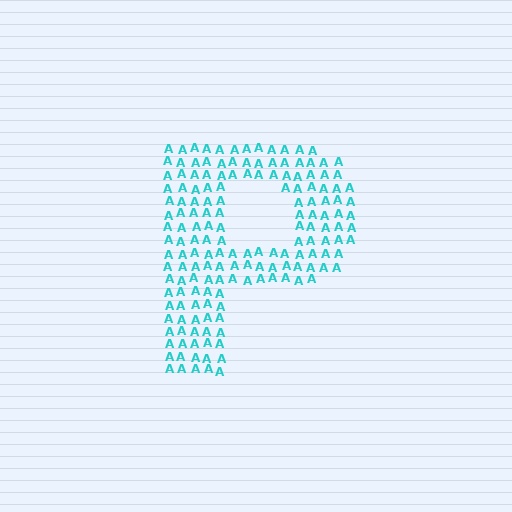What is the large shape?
The large shape is the letter P.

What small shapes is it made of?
It is made of small letter A's.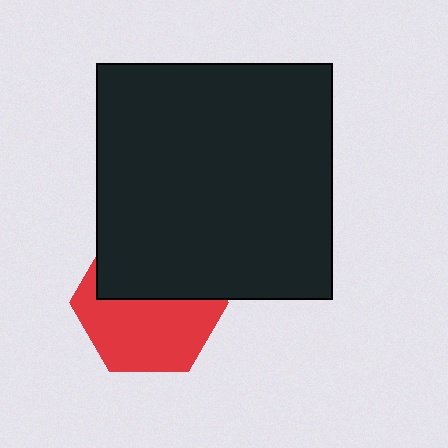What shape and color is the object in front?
The object in front is a black square.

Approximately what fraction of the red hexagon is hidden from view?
Roughly 44% of the red hexagon is hidden behind the black square.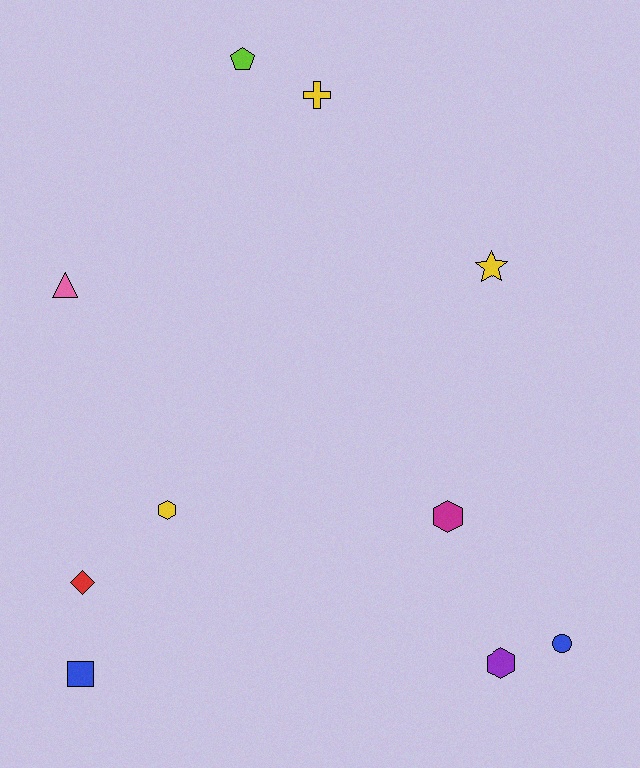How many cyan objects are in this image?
There are no cyan objects.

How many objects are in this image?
There are 10 objects.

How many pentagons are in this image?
There is 1 pentagon.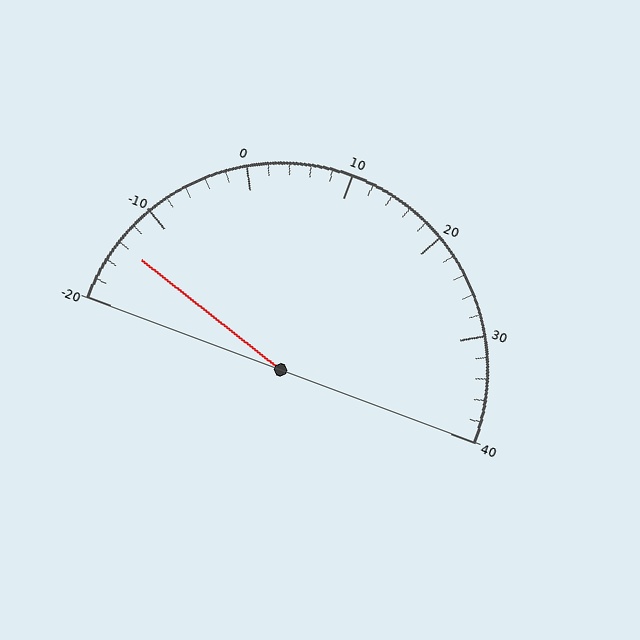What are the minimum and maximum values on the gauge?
The gauge ranges from -20 to 40.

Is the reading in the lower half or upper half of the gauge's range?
The reading is in the lower half of the range (-20 to 40).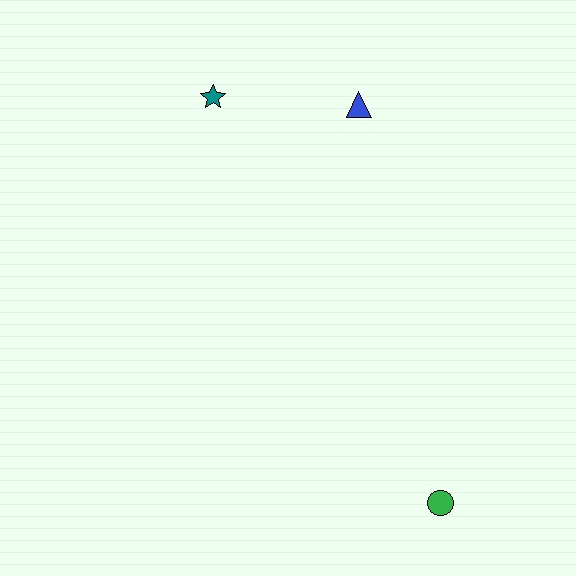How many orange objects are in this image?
There are no orange objects.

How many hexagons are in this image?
There are no hexagons.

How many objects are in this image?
There are 3 objects.